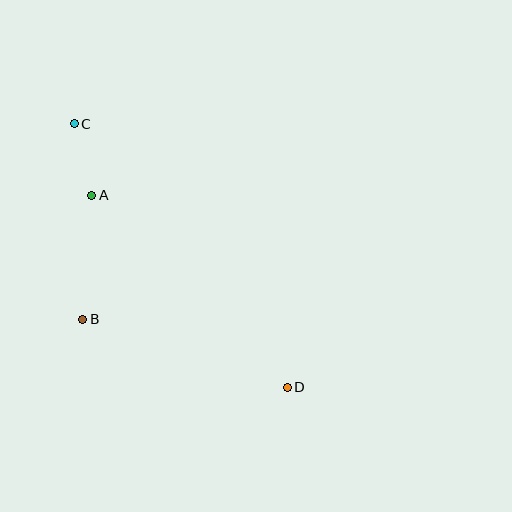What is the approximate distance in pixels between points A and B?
The distance between A and B is approximately 124 pixels.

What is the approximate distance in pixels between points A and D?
The distance between A and D is approximately 274 pixels.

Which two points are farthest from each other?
Points C and D are farthest from each other.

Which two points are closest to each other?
Points A and C are closest to each other.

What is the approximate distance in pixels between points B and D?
The distance between B and D is approximately 215 pixels.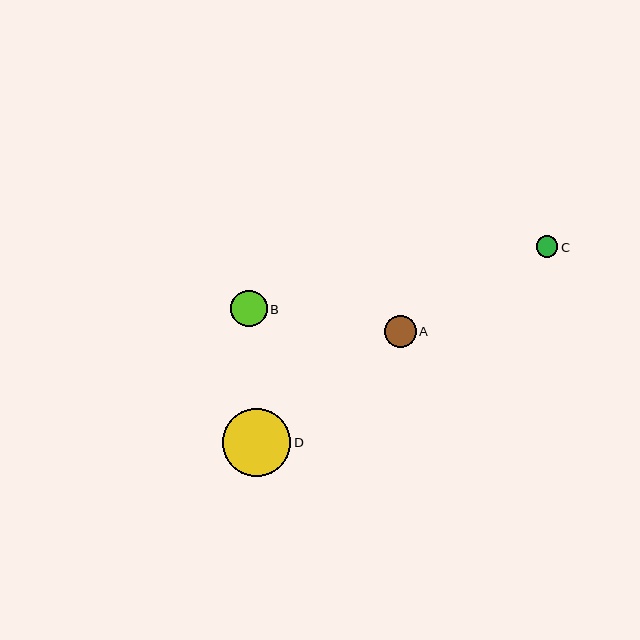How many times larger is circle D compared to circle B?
Circle D is approximately 1.8 times the size of circle B.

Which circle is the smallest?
Circle C is the smallest with a size of approximately 21 pixels.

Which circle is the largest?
Circle D is the largest with a size of approximately 68 pixels.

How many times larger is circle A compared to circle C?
Circle A is approximately 1.5 times the size of circle C.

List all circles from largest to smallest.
From largest to smallest: D, B, A, C.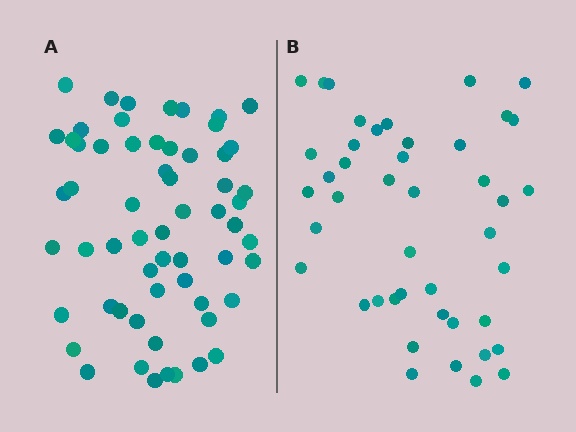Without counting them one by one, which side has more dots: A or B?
Region A (the left region) has more dots.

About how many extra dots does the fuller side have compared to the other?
Region A has approximately 15 more dots than region B.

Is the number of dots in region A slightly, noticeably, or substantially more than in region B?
Region A has noticeably more, but not dramatically so. The ratio is roughly 1.4 to 1.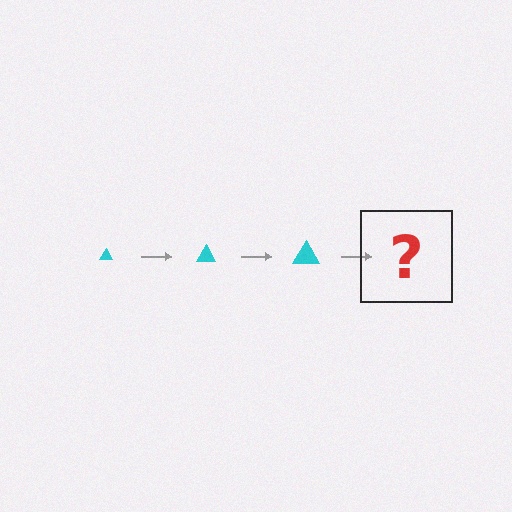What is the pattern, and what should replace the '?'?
The pattern is that the triangle gets progressively larger each step. The '?' should be a cyan triangle, larger than the previous one.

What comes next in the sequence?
The next element should be a cyan triangle, larger than the previous one.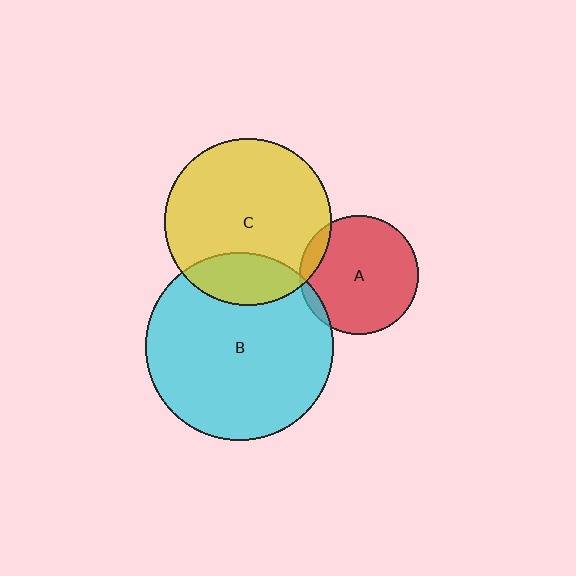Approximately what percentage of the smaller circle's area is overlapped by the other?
Approximately 10%.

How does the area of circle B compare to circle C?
Approximately 1.3 times.